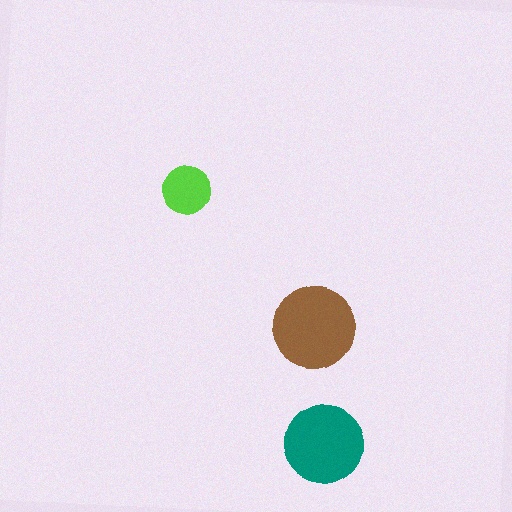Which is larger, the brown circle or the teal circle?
The brown one.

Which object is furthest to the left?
The lime circle is leftmost.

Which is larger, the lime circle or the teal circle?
The teal one.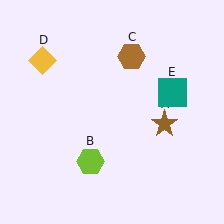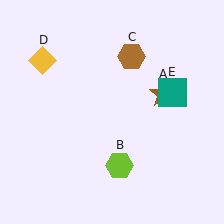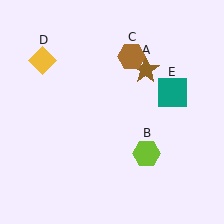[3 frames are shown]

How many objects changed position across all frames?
2 objects changed position: brown star (object A), lime hexagon (object B).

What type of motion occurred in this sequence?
The brown star (object A), lime hexagon (object B) rotated counterclockwise around the center of the scene.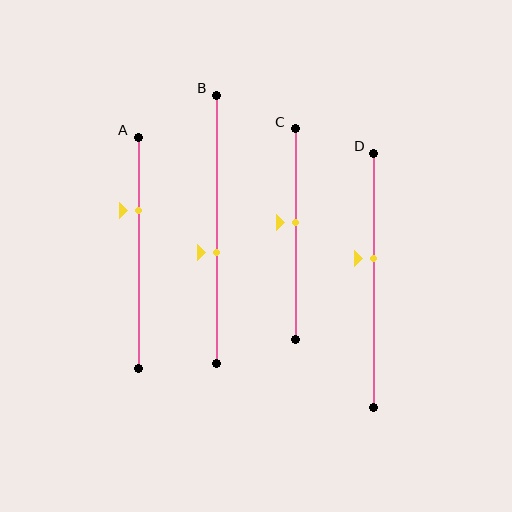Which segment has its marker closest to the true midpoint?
Segment C has its marker closest to the true midpoint.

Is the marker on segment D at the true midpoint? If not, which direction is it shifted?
No, the marker on segment D is shifted upward by about 8% of the segment length.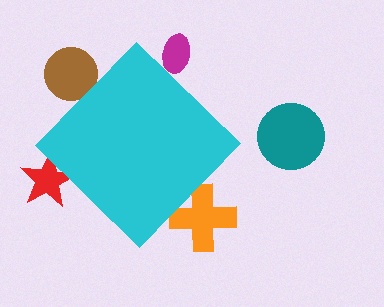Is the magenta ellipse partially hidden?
Yes, the magenta ellipse is partially hidden behind the cyan diamond.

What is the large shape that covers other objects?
A cyan diamond.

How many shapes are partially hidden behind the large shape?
4 shapes are partially hidden.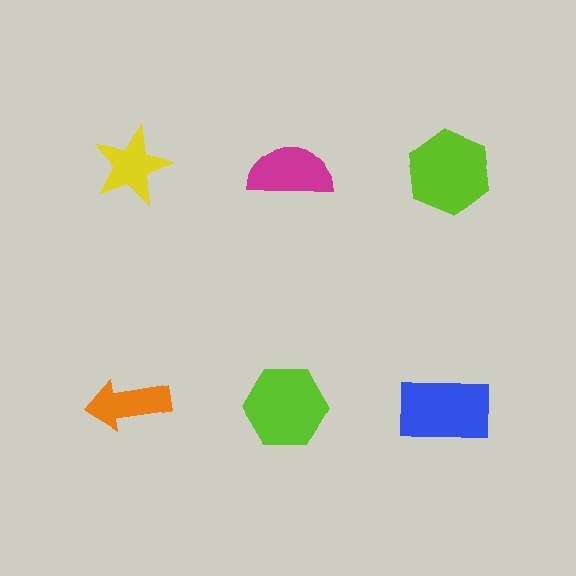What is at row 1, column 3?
A lime hexagon.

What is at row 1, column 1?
A yellow star.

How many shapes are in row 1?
3 shapes.